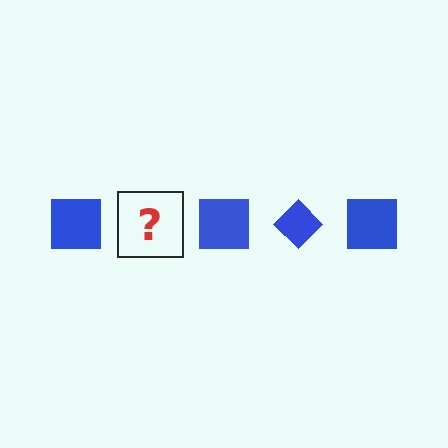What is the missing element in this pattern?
The missing element is a blue diamond.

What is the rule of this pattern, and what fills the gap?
The rule is that the pattern cycles through square, diamond shapes in blue. The gap should be filled with a blue diamond.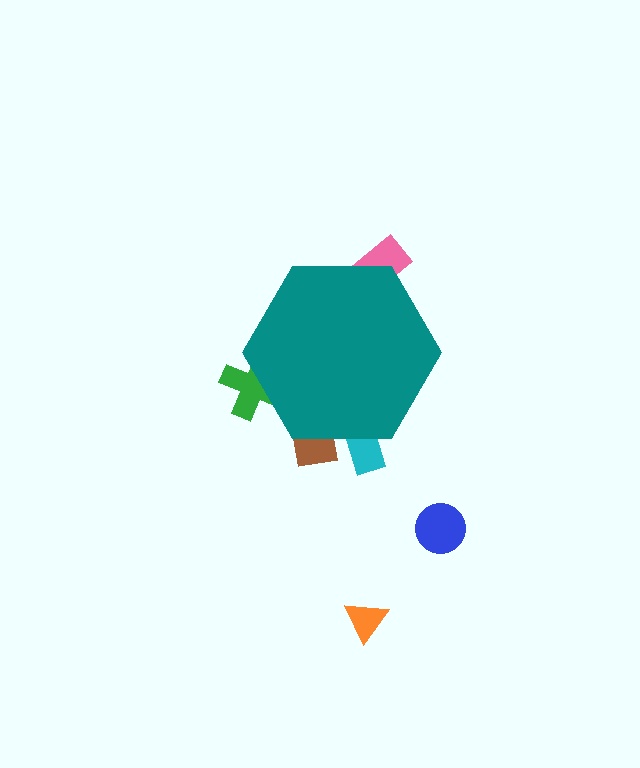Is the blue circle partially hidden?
No, the blue circle is fully visible.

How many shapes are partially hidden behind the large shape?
4 shapes are partially hidden.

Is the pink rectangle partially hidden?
Yes, the pink rectangle is partially hidden behind the teal hexagon.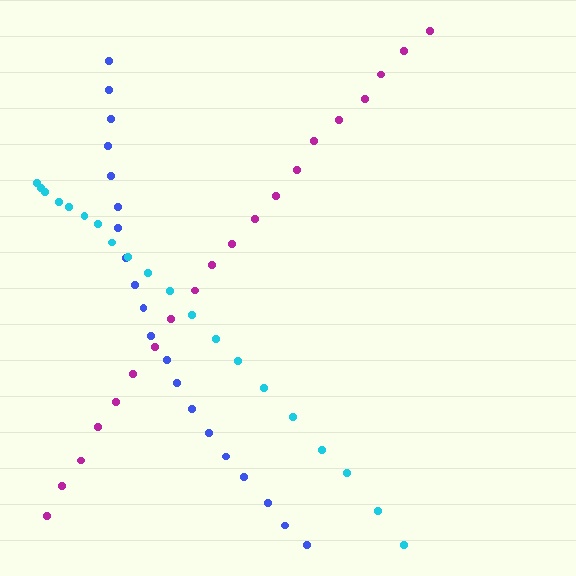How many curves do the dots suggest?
There are 3 distinct paths.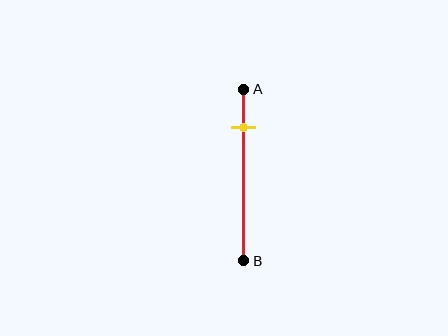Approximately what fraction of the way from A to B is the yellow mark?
The yellow mark is approximately 20% of the way from A to B.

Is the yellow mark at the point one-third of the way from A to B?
No, the mark is at about 20% from A, not at the 33% one-third point.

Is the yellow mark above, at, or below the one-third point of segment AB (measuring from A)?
The yellow mark is above the one-third point of segment AB.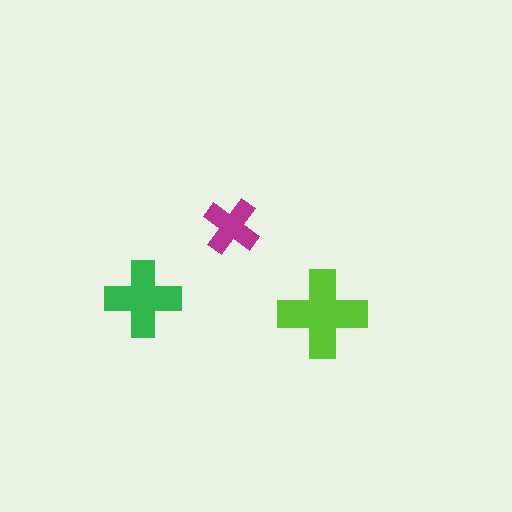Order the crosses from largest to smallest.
the lime one, the green one, the magenta one.